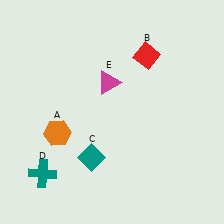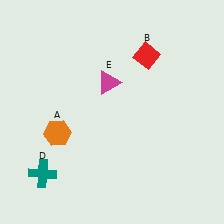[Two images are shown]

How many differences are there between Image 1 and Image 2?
There is 1 difference between the two images.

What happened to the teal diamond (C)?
The teal diamond (C) was removed in Image 2. It was in the bottom-left area of Image 1.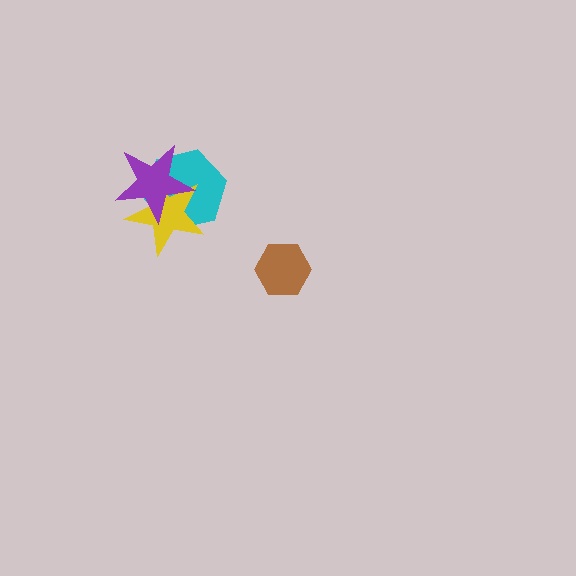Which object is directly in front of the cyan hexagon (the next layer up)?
The yellow star is directly in front of the cyan hexagon.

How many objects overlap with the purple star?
2 objects overlap with the purple star.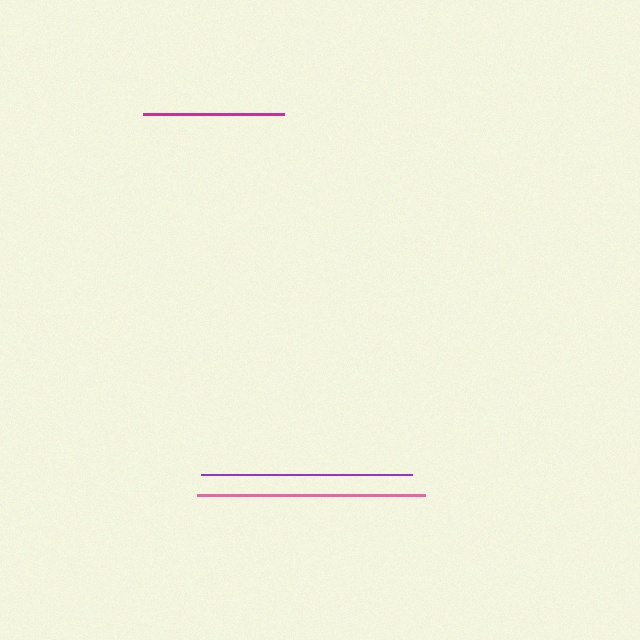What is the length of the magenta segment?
The magenta segment is approximately 142 pixels long.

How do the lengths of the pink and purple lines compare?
The pink and purple lines are approximately the same length.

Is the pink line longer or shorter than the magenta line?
The pink line is longer than the magenta line.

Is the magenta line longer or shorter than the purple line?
The purple line is longer than the magenta line.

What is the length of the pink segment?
The pink segment is approximately 228 pixels long.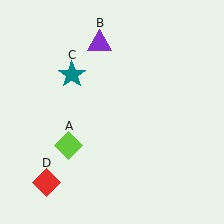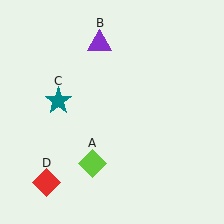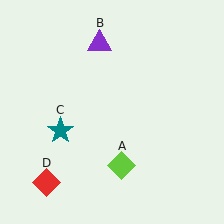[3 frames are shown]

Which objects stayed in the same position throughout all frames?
Purple triangle (object B) and red diamond (object D) remained stationary.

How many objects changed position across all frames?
2 objects changed position: lime diamond (object A), teal star (object C).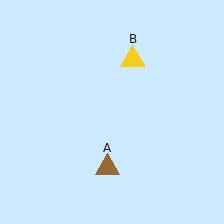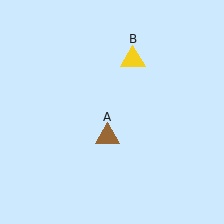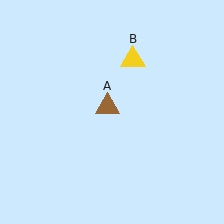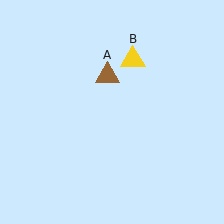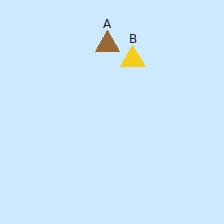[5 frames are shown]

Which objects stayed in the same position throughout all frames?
Yellow triangle (object B) remained stationary.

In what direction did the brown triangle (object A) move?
The brown triangle (object A) moved up.